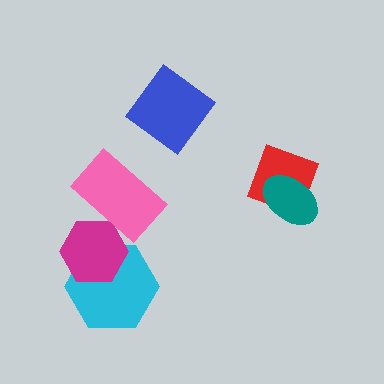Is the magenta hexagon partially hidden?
Yes, it is partially covered by another shape.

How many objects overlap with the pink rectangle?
1 object overlaps with the pink rectangle.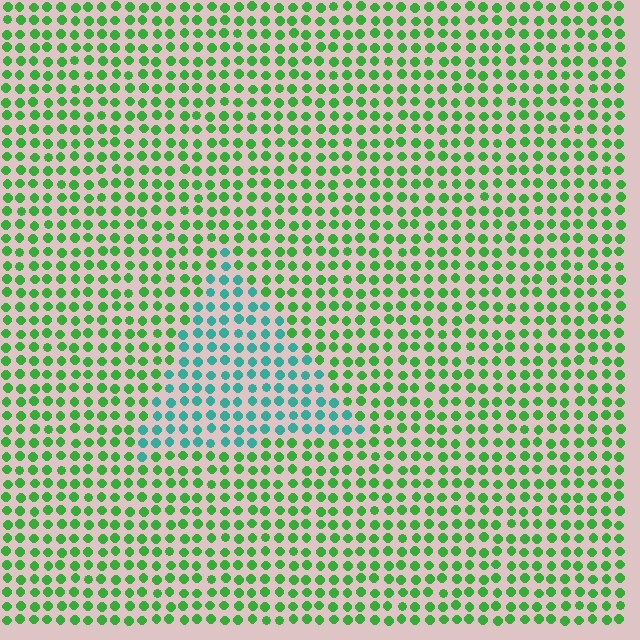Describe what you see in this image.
The image is filled with small green elements in a uniform arrangement. A triangle-shaped region is visible where the elements are tinted to a slightly different hue, forming a subtle color boundary.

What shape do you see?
I see a triangle.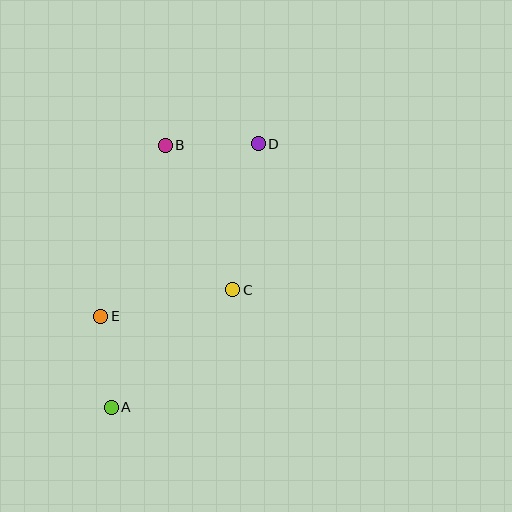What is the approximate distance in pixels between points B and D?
The distance between B and D is approximately 93 pixels.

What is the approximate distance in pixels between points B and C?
The distance between B and C is approximately 160 pixels.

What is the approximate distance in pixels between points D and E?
The distance between D and E is approximately 233 pixels.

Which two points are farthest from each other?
Points A and D are farthest from each other.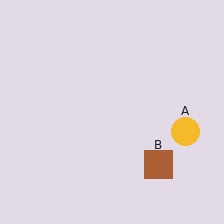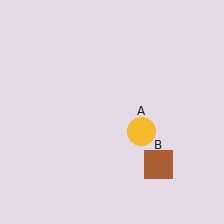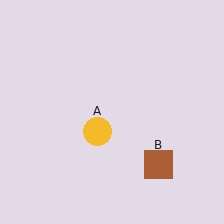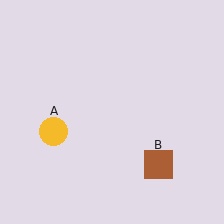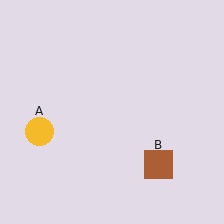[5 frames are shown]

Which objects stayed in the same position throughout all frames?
Brown square (object B) remained stationary.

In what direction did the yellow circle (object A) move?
The yellow circle (object A) moved left.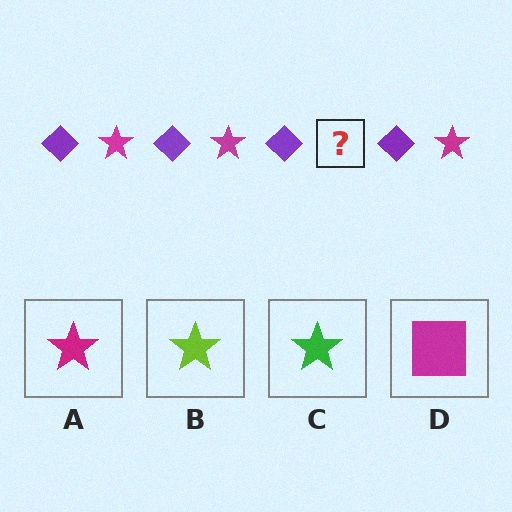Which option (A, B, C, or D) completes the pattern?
A.